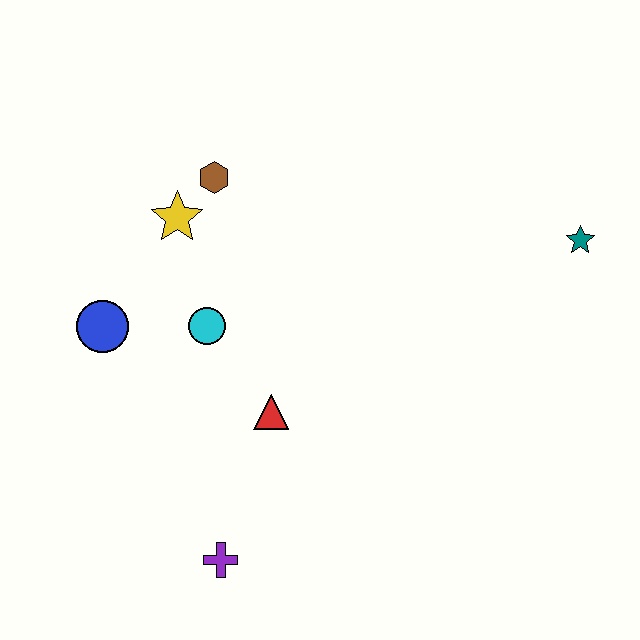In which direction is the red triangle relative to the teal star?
The red triangle is to the left of the teal star.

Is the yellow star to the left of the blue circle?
No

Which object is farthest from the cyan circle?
The teal star is farthest from the cyan circle.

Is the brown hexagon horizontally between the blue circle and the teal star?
Yes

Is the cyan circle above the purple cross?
Yes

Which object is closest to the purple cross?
The red triangle is closest to the purple cross.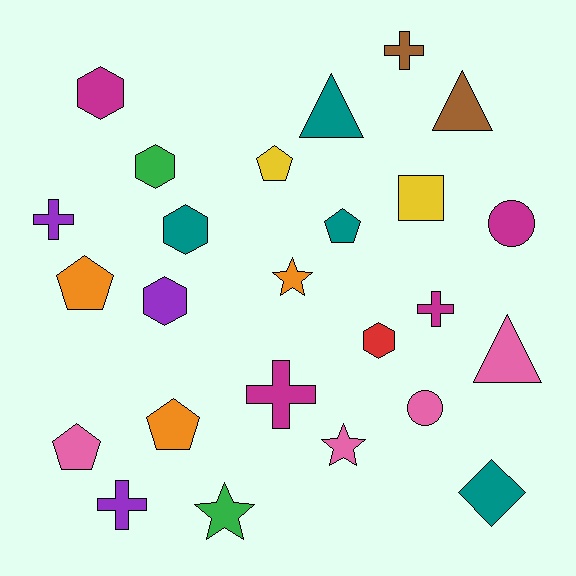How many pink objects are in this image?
There are 4 pink objects.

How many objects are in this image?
There are 25 objects.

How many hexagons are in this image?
There are 5 hexagons.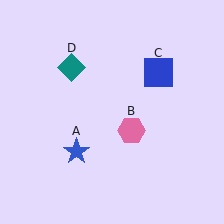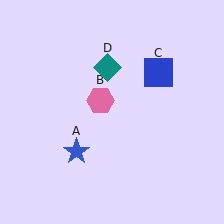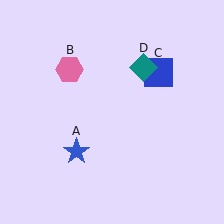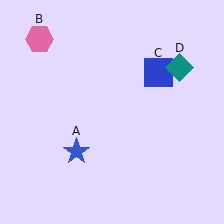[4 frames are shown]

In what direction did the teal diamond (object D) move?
The teal diamond (object D) moved right.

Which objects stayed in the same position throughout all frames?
Blue star (object A) and blue square (object C) remained stationary.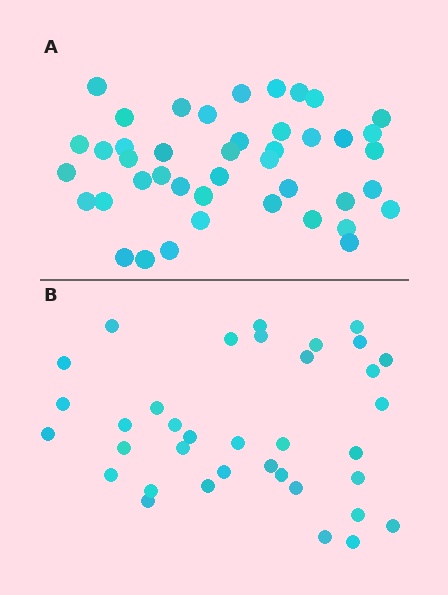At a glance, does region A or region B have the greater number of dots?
Region A (the top region) has more dots.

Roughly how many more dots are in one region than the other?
Region A has roughly 8 or so more dots than region B.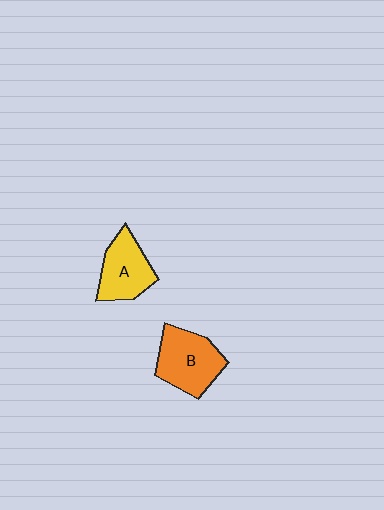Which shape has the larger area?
Shape B (orange).